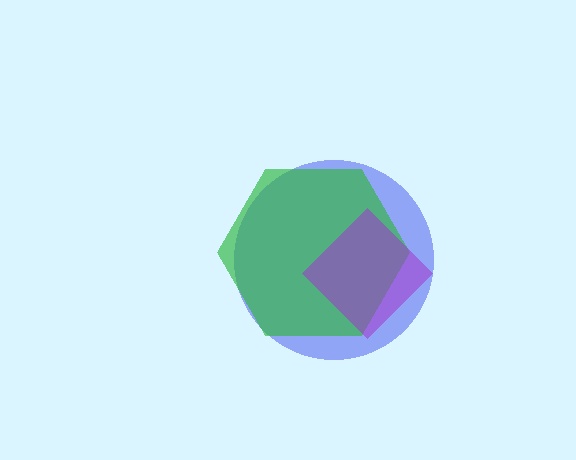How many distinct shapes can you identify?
There are 3 distinct shapes: a blue circle, a green hexagon, a purple diamond.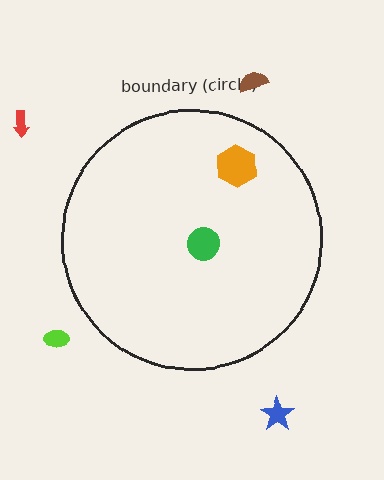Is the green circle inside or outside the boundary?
Inside.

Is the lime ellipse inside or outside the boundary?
Outside.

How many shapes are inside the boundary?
2 inside, 4 outside.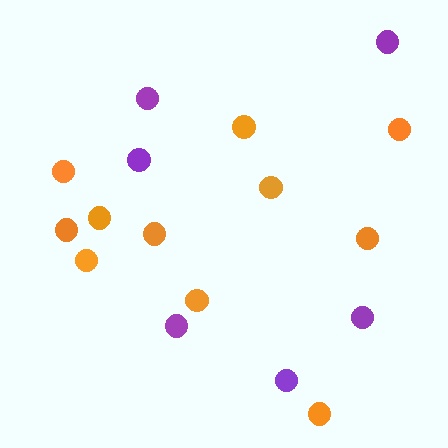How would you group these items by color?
There are 2 groups: one group of purple circles (6) and one group of orange circles (11).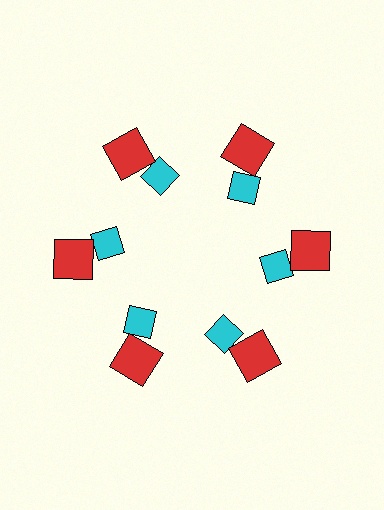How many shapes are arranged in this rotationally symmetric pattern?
There are 12 shapes, arranged in 6 groups of 2.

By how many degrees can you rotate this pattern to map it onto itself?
The pattern maps onto itself every 60 degrees of rotation.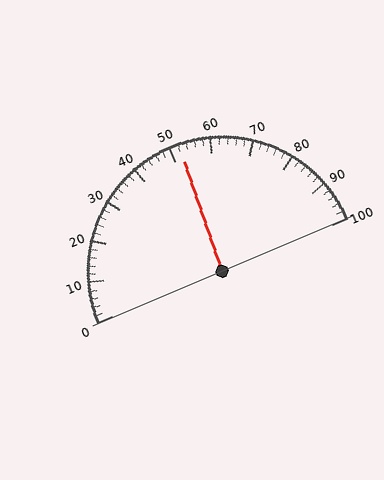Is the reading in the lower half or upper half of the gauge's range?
The reading is in the upper half of the range (0 to 100).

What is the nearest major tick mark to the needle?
The nearest major tick mark is 50.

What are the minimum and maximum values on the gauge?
The gauge ranges from 0 to 100.